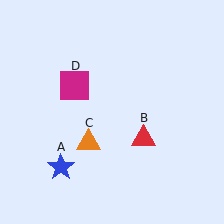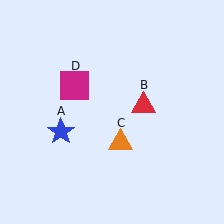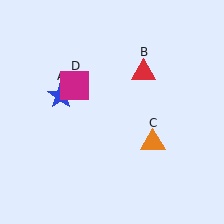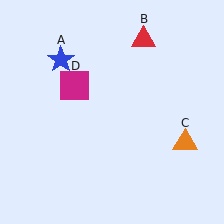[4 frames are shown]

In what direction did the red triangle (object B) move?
The red triangle (object B) moved up.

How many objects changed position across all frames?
3 objects changed position: blue star (object A), red triangle (object B), orange triangle (object C).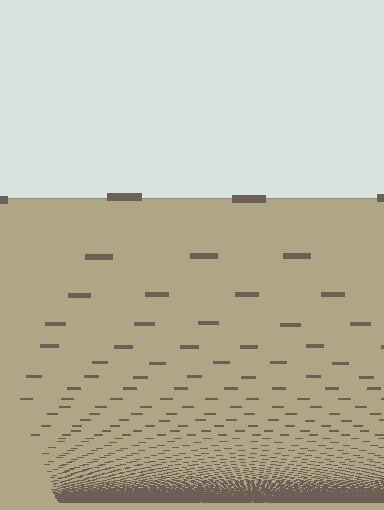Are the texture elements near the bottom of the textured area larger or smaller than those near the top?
Smaller. The gradient is inverted — elements near the bottom are smaller and denser.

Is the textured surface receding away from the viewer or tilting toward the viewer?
The surface appears to tilt toward the viewer. Texture elements get larger and sparser toward the top.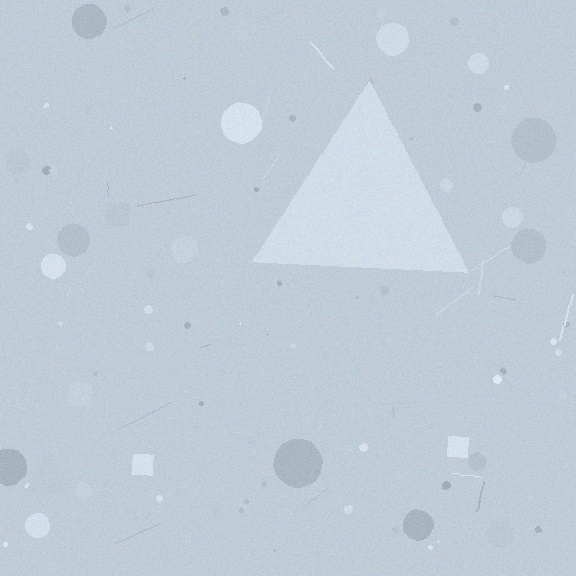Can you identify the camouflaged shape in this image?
The camouflaged shape is a triangle.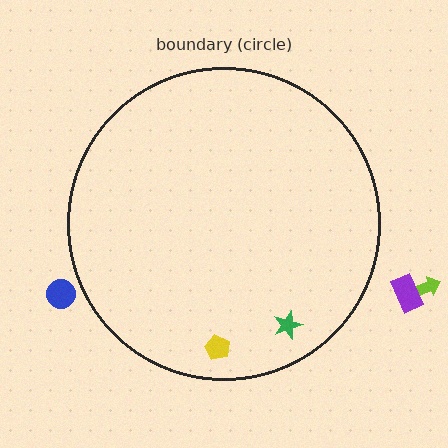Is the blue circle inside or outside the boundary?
Outside.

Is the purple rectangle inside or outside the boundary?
Outside.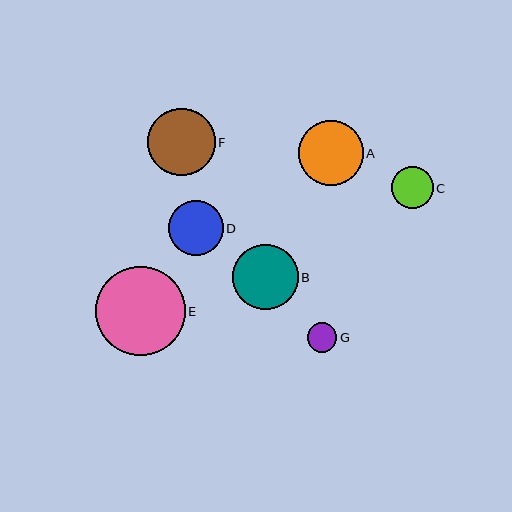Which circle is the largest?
Circle E is the largest with a size of approximately 90 pixels.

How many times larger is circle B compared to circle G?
Circle B is approximately 2.2 times the size of circle G.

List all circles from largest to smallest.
From largest to smallest: E, F, B, A, D, C, G.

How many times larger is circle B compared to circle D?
Circle B is approximately 1.2 times the size of circle D.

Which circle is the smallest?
Circle G is the smallest with a size of approximately 30 pixels.